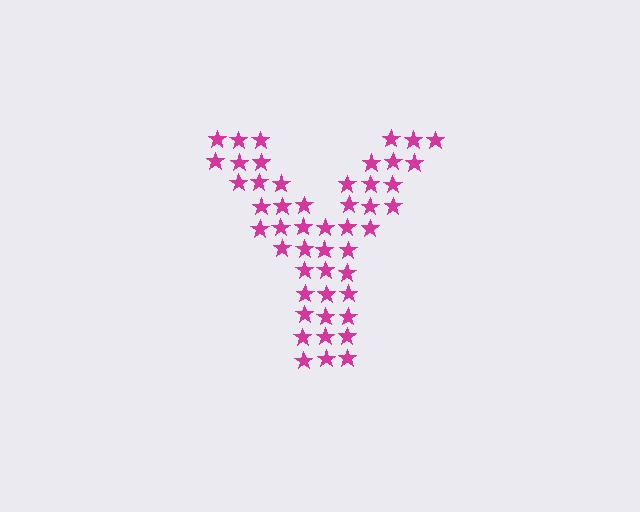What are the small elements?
The small elements are stars.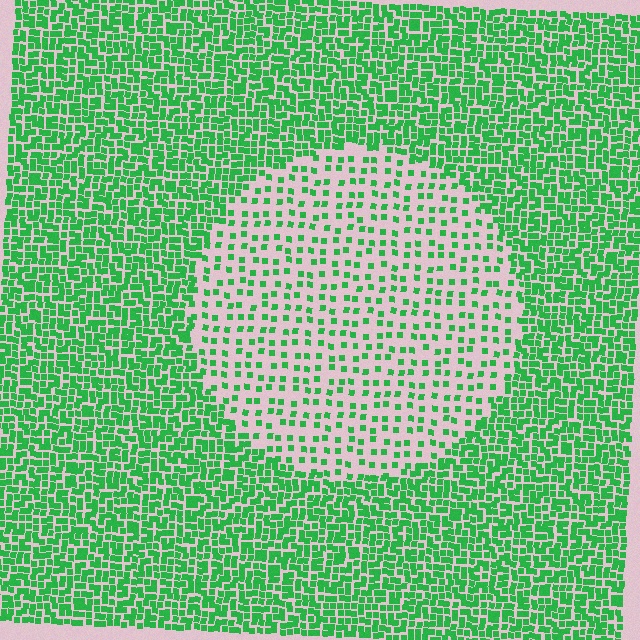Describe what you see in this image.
The image contains small green elements arranged at two different densities. A circle-shaped region is visible where the elements are less densely packed than the surrounding area.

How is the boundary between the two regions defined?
The boundary is defined by a change in element density (approximately 2.7x ratio). All elements are the same color, size, and shape.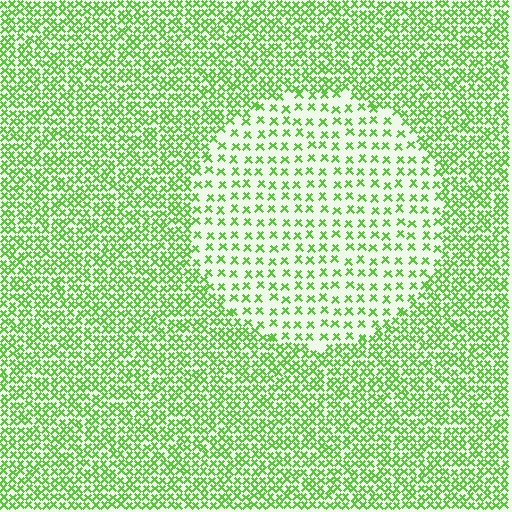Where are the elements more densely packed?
The elements are more densely packed outside the circle boundary.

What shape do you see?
I see a circle.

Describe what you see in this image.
The image contains small lime elements arranged at two different densities. A circle-shaped region is visible where the elements are less densely packed than the surrounding area.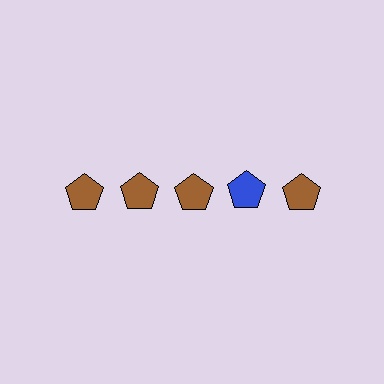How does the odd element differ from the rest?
It has a different color: blue instead of brown.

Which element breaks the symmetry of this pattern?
The blue pentagon in the top row, second from right column breaks the symmetry. All other shapes are brown pentagons.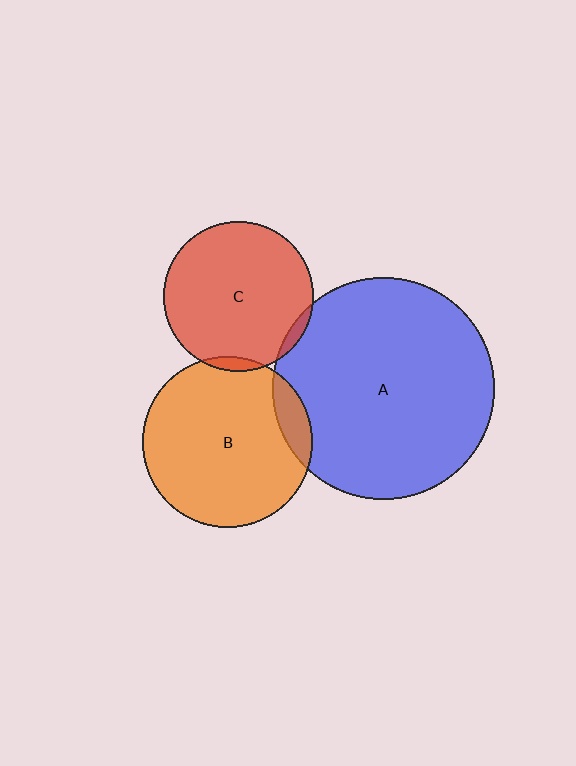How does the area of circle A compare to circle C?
Approximately 2.2 times.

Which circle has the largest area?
Circle A (blue).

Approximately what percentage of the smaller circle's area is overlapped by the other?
Approximately 5%.